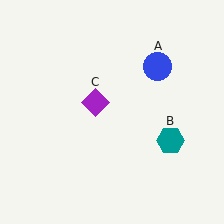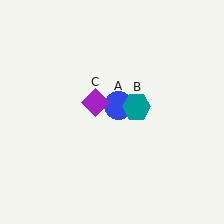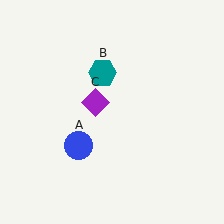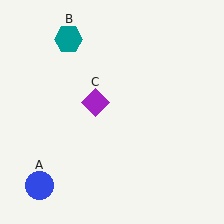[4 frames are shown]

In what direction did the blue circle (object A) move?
The blue circle (object A) moved down and to the left.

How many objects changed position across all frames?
2 objects changed position: blue circle (object A), teal hexagon (object B).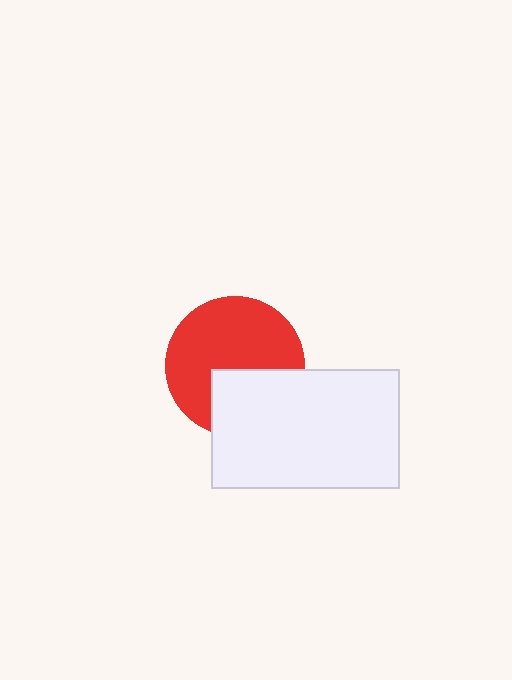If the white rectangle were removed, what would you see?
You would see the complete red circle.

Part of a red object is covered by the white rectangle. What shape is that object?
It is a circle.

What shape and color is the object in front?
The object in front is a white rectangle.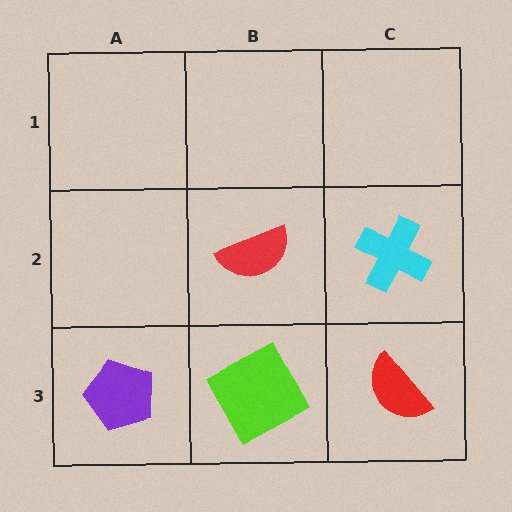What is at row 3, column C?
A red semicircle.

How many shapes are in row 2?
2 shapes.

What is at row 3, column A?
A purple pentagon.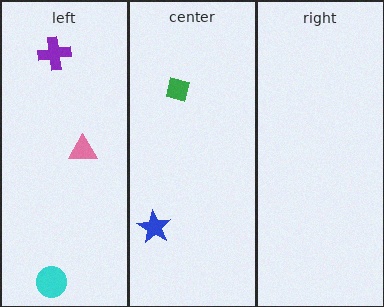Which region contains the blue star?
The center region.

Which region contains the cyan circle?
The left region.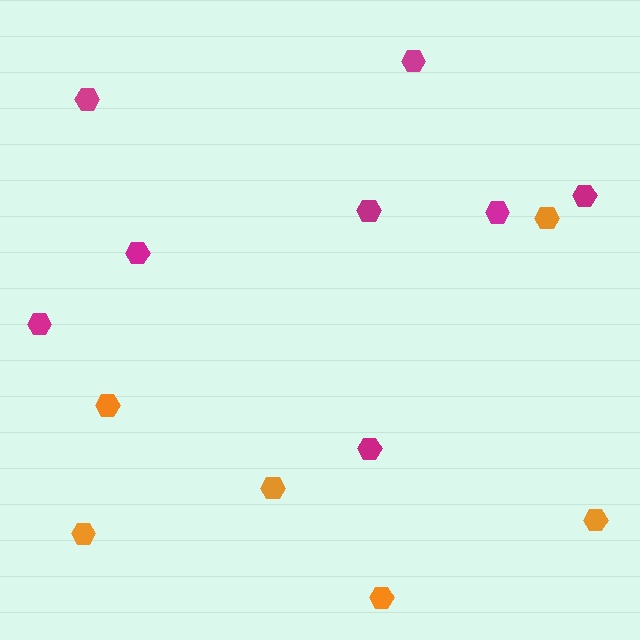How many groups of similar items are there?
There are 2 groups: one group of orange hexagons (6) and one group of magenta hexagons (8).